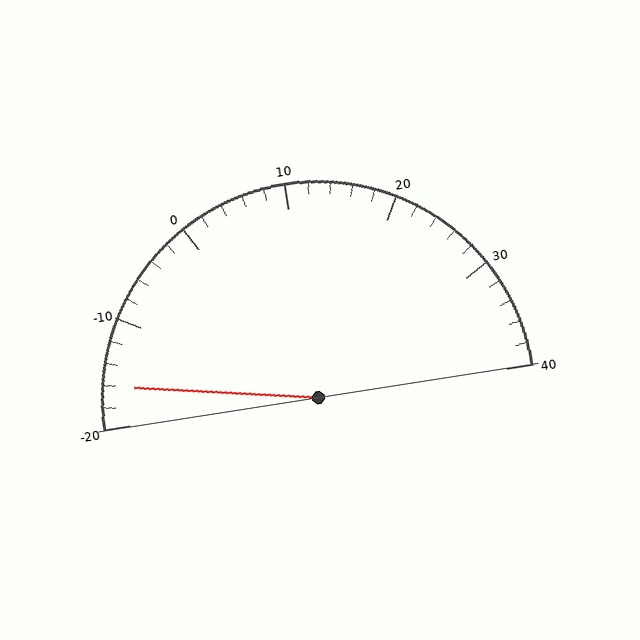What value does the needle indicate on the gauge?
The needle indicates approximately -16.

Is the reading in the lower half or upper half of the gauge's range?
The reading is in the lower half of the range (-20 to 40).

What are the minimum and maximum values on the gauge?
The gauge ranges from -20 to 40.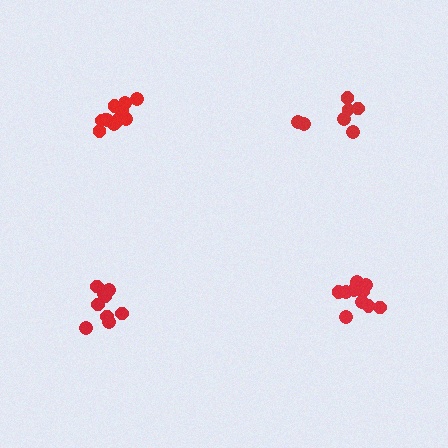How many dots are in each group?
Group 1: 10 dots, Group 2: 10 dots, Group 3: 7 dots, Group 4: 12 dots (39 total).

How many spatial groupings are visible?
There are 4 spatial groupings.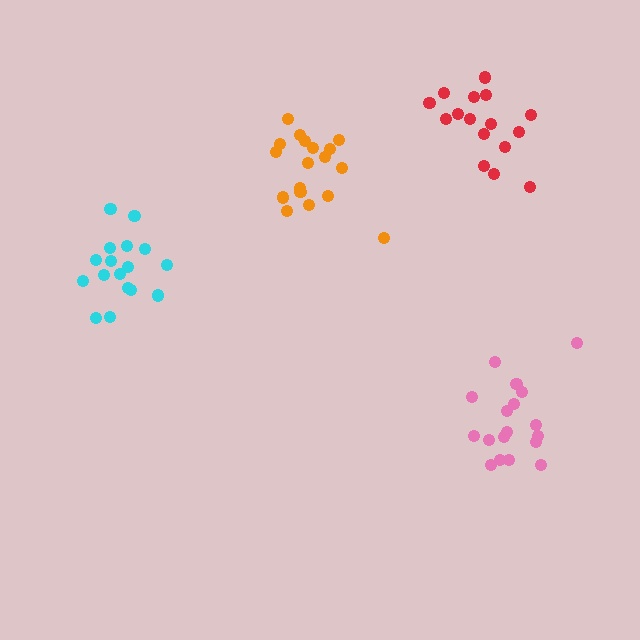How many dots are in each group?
Group 1: 17 dots, Group 2: 18 dots, Group 3: 16 dots, Group 4: 18 dots (69 total).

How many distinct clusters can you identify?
There are 4 distinct clusters.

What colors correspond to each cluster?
The clusters are colored: cyan, pink, red, orange.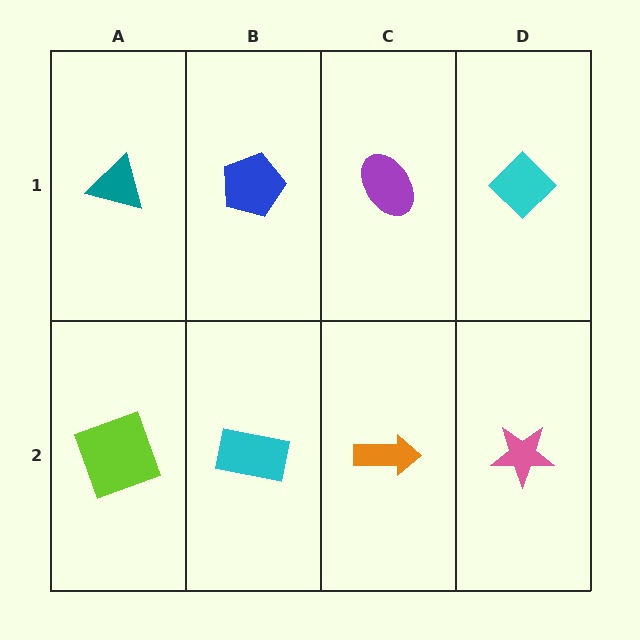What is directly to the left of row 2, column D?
An orange arrow.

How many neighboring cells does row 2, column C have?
3.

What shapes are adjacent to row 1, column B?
A cyan rectangle (row 2, column B), a teal triangle (row 1, column A), a purple ellipse (row 1, column C).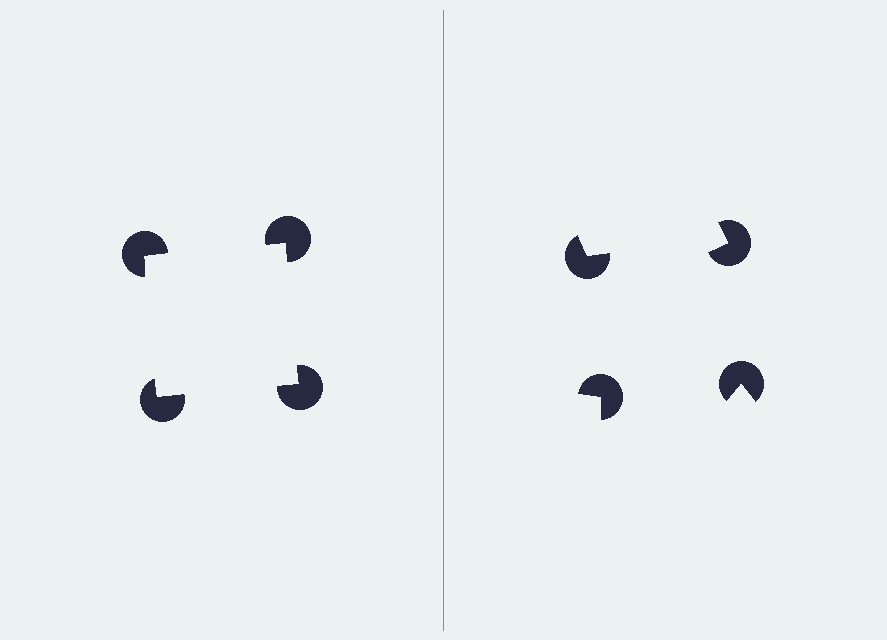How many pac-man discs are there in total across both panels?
8 — 4 on each side.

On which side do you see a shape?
An illusory square appears on the left side. On the right side the wedge cuts are rotated, so no coherent shape forms.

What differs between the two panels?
The pac-man discs are positioned identically on both sides; only the wedge orientations differ. On the left they align to a square; on the right they are misaligned.